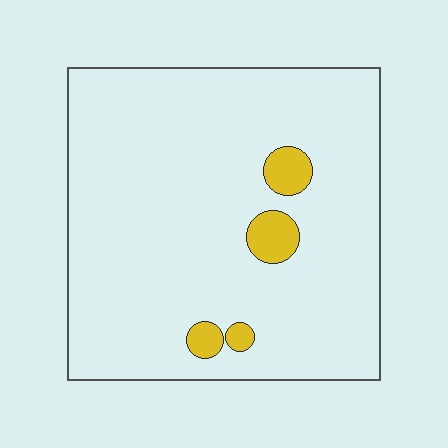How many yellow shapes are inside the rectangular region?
4.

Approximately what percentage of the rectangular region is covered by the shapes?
Approximately 5%.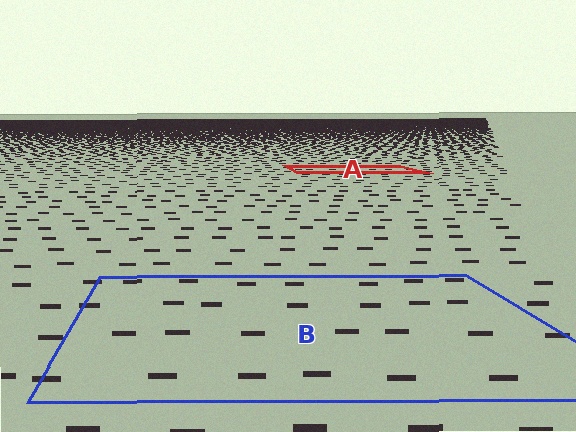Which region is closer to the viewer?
Region B is closer. The texture elements there are larger and more spread out.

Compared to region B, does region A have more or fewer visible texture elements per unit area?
Region A has more texture elements per unit area — they are packed more densely because it is farther away.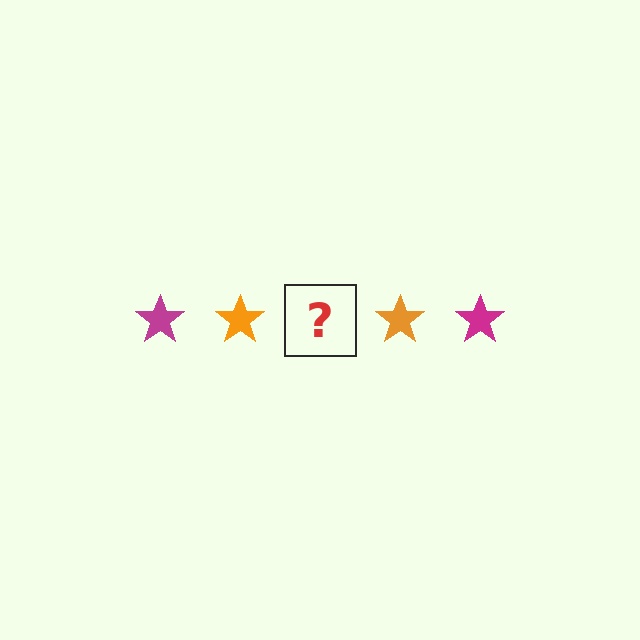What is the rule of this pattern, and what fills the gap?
The rule is that the pattern cycles through magenta, orange stars. The gap should be filled with a magenta star.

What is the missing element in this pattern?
The missing element is a magenta star.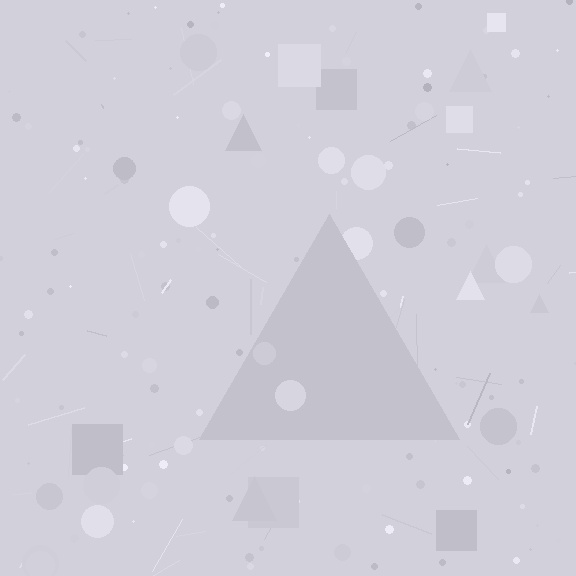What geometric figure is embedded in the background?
A triangle is embedded in the background.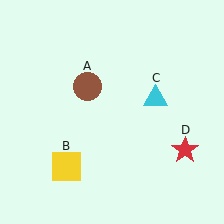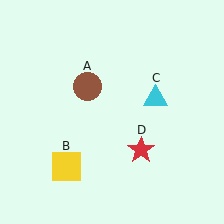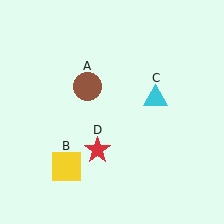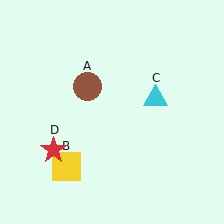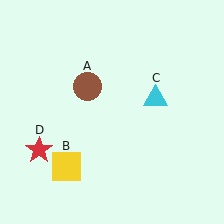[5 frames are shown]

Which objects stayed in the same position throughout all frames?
Brown circle (object A) and yellow square (object B) and cyan triangle (object C) remained stationary.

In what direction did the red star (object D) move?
The red star (object D) moved left.